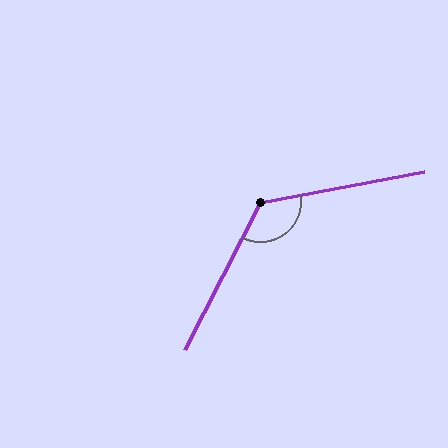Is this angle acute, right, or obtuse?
It is obtuse.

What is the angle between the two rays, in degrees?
Approximately 128 degrees.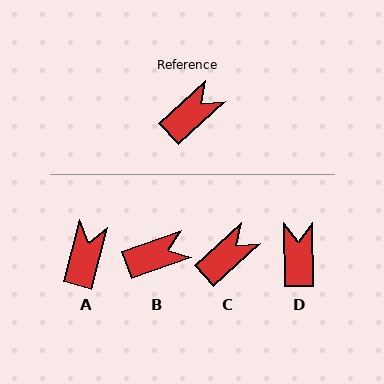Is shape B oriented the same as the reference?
No, it is off by about 23 degrees.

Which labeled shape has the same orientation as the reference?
C.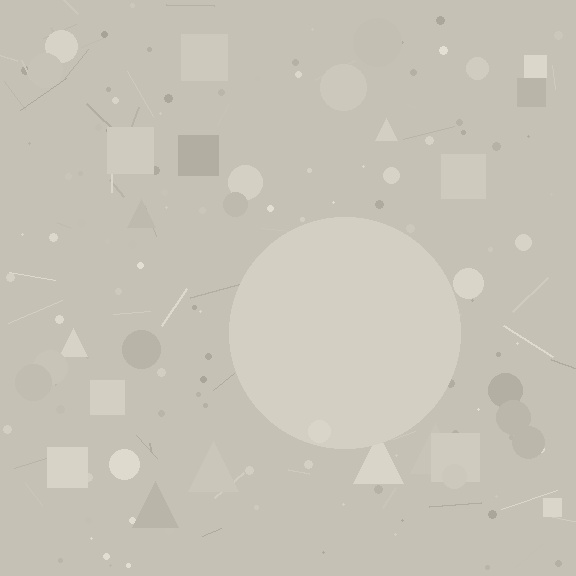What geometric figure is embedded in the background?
A circle is embedded in the background.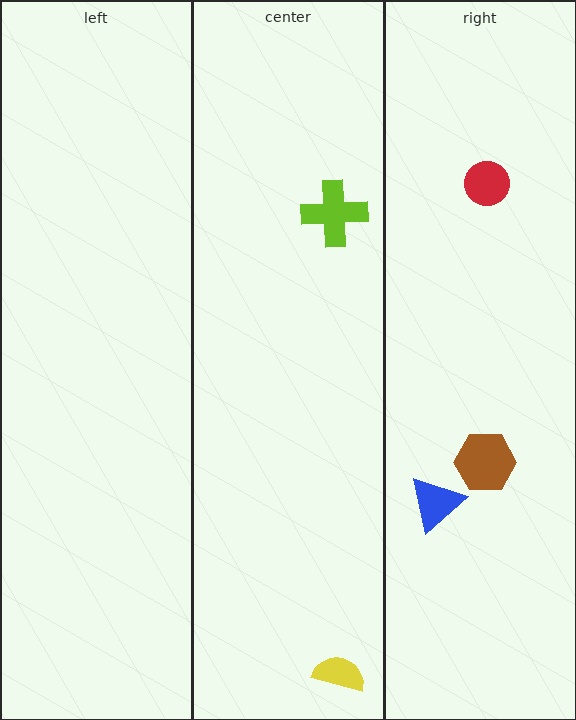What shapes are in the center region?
The yellow semicircle, the lime cross.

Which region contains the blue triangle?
The right region.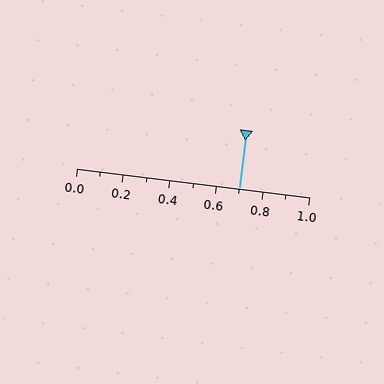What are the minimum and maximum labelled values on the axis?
The axis runs from 0.0 to 1.0.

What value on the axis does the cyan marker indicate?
The marker indicates approximately 0.7.